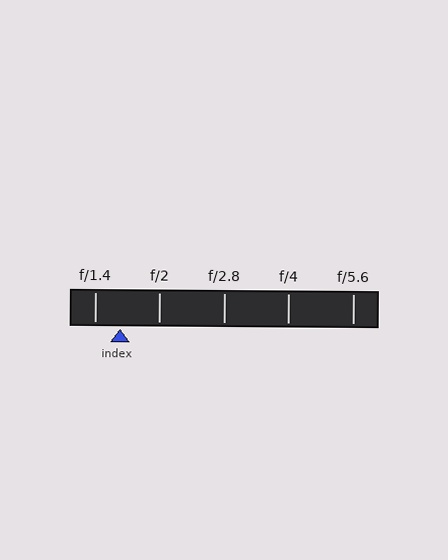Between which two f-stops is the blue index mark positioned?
The index mark is between f/1.4 and f/2.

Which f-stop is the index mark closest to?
The index mark is closest to f/1.4.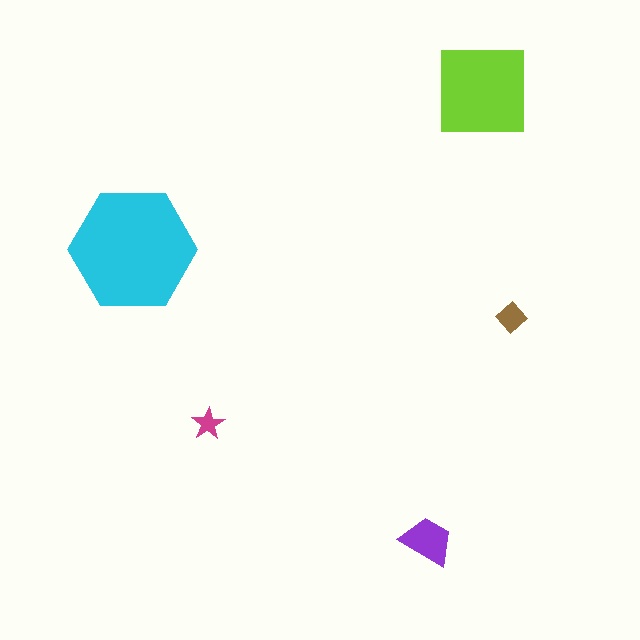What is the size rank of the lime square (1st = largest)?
2nd.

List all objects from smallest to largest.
The magenta star, the brown diamond, the purple trapezoid, the lime square, the cyan hexagon.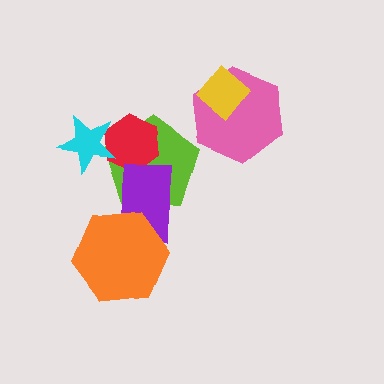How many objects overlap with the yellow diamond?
1 object overlaps with the yellow diamond.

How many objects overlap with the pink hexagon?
1 object overlaps with the pink hexagon.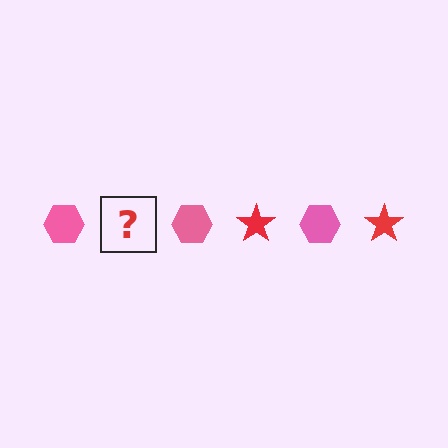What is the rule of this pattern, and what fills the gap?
The rule is that the pattern alternates between pink hexagon and red star. The gap should be filled with a red star.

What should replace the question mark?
The question mark should be replaced with a red star.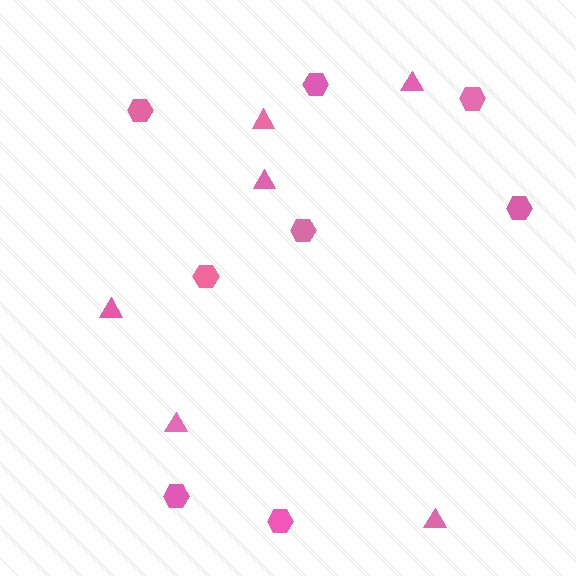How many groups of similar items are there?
There are 2 groups: one group of triangles (6) and one group of hexagons (8).